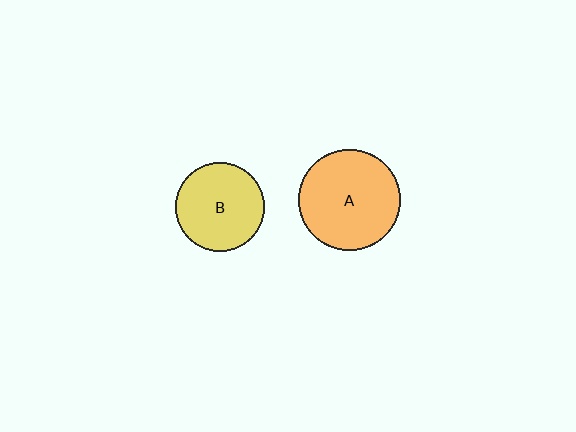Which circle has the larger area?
Circle A (orange).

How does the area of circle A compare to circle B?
Approximately 1.3 times.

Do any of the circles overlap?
No, none of the circles overlap.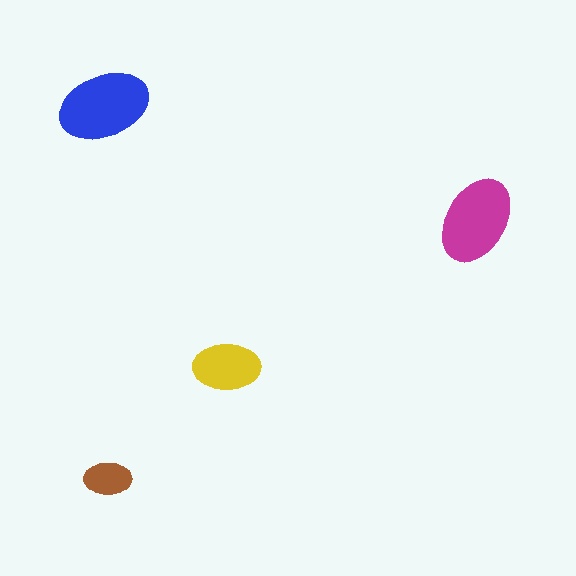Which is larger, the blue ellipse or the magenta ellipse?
The blue one.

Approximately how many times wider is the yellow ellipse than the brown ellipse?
About 1.5 times wider.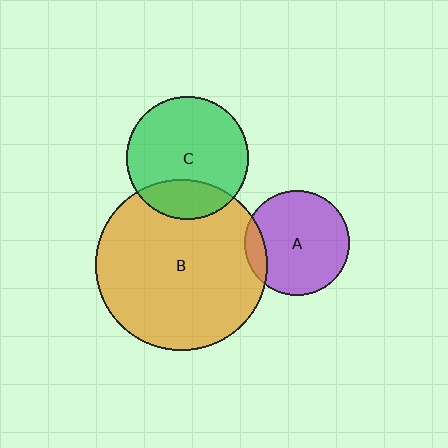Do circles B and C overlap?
Yes.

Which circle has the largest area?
Circle B (orange).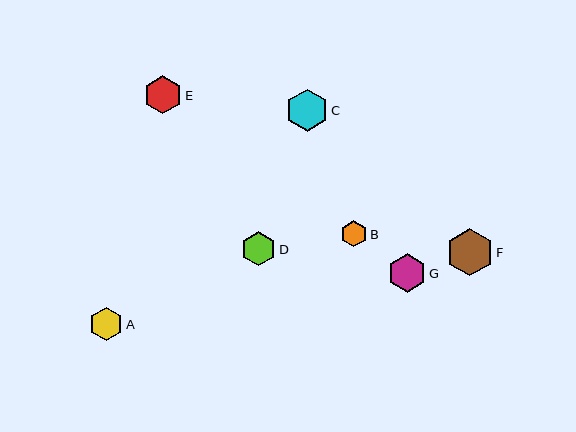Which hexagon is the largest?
Hexagon F is the largest with a size of approximately 47 pixels.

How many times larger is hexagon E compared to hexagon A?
Hexagon E is approximately 1.1 times the size of hexagon A.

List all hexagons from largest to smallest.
From largest to smallest: F, C, G, E, D, A, B.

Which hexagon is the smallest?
Hexagon B is the smallest with a size of approximately 26 pixels.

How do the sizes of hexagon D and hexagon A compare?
Hexagon D and hexagon A are approximately the same size.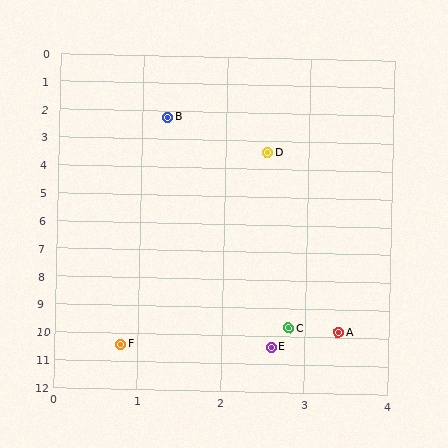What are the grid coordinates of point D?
Point D is at approximately (2.5, 3.4).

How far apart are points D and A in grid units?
Points D and A are about 6.5 grid units apart.